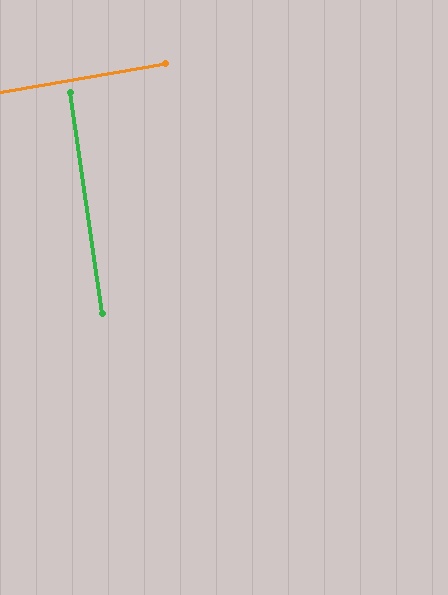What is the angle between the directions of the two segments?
Approximately 88 degrees.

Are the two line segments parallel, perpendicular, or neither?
Perpendicular — they meet at approximately 88°.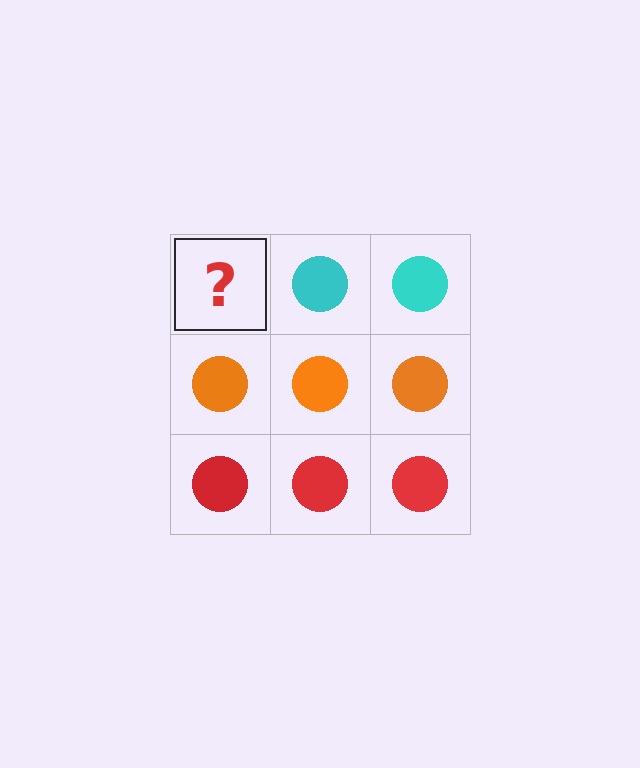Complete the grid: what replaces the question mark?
The question mark should be replaced with a cyan circle.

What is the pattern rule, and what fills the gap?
The rule is that each row has a consistent color. The gap should be filled with a cyan circle.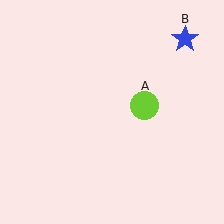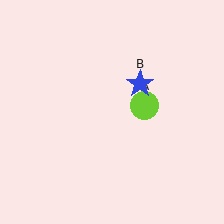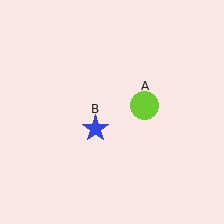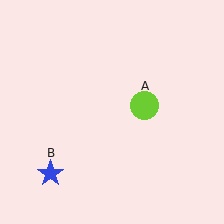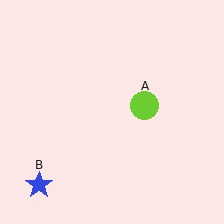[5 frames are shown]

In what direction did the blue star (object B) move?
The blue star (object B) moved down and to the left.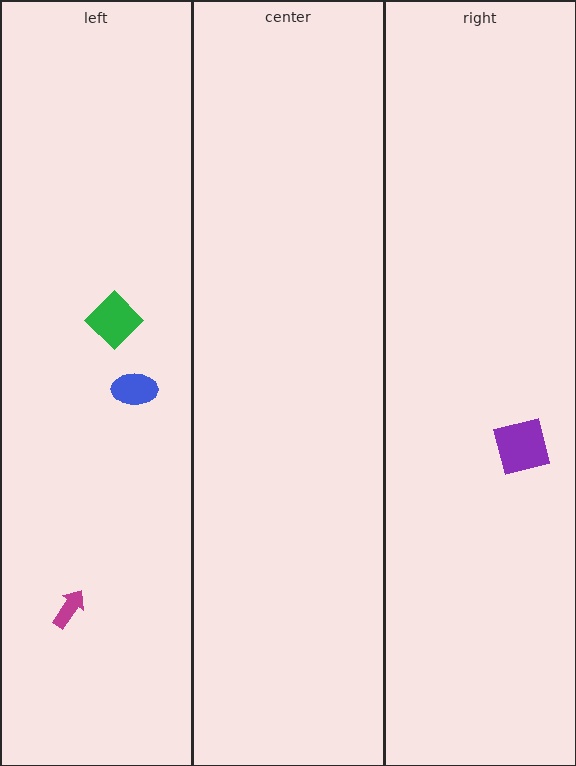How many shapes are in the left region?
3.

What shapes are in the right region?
The purple square.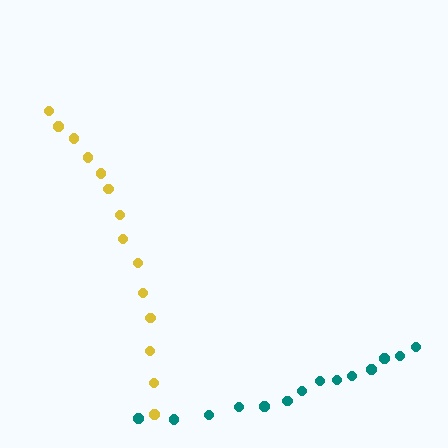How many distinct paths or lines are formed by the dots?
There are 2 distinct paths.